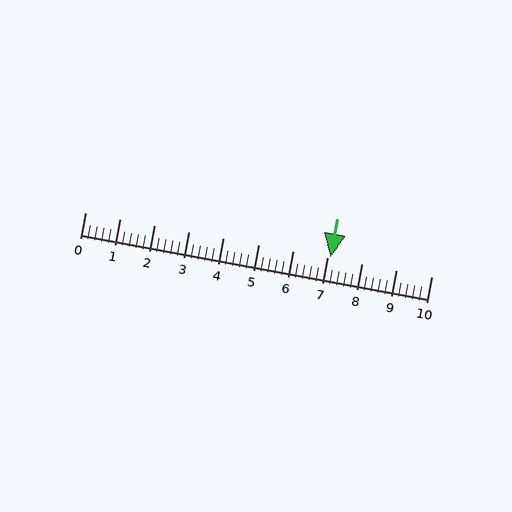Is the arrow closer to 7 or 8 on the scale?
The arrow is closer to 7.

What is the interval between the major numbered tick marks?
The major tick marks are spaced 1 units apart.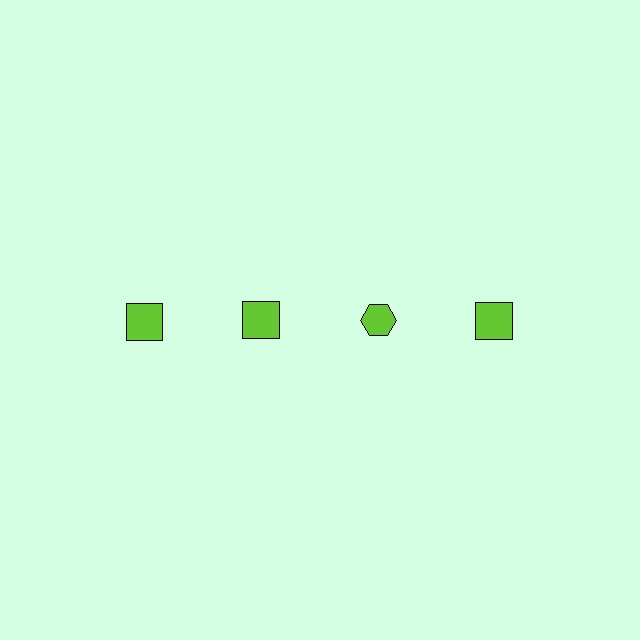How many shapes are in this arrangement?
There are 4 shapes arranged in a grid pattern.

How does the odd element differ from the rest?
It has a different shape: hexagon instead of square.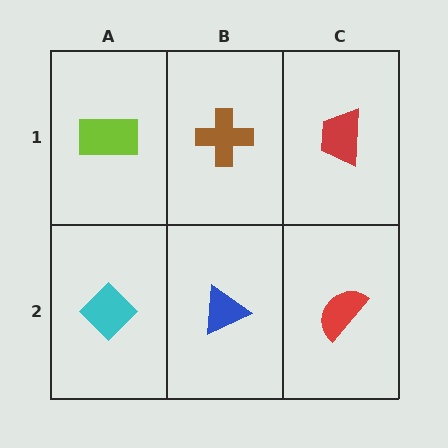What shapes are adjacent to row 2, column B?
A brown cross (row 1, column B), a cyan diamond (row 2, column A), a red semicircle (row 2, column C).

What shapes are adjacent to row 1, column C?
A red semicircle (row 2, column C), a brown cross (row 1, column B).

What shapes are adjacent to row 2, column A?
A lime rectangle (row 1, column A), a blue triangle (row 2, column B).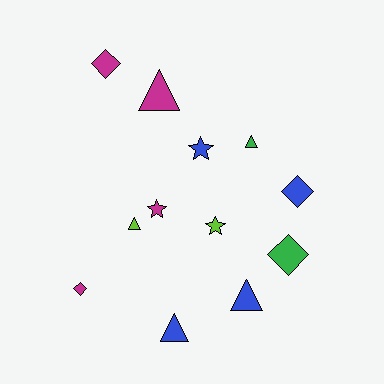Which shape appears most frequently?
Triangle, with 5 objects.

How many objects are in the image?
There are 12 objects.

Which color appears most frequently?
Blue, with 4 objects.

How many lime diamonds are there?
There are no lime diamonds.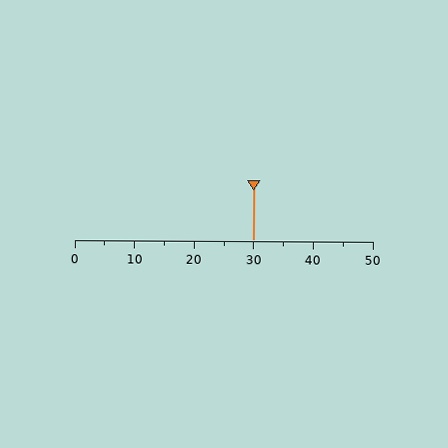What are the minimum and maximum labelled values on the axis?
The axis runs from 0 to 50.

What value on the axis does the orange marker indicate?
The marker indicates approximately 30.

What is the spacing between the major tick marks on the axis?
The major ticks are spaced 10 apart.